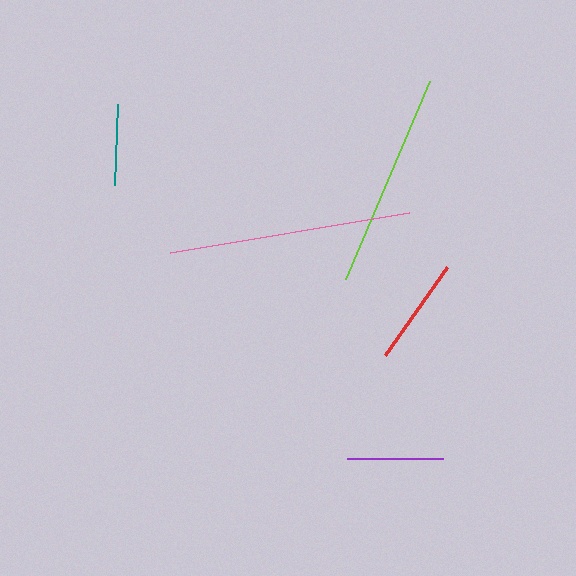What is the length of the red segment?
The red segment is approximately 107 pixels long.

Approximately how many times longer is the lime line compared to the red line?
The lime line is approximately 2.0 times the length of the red line.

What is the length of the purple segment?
The purple segment is approximately 96 pixels long.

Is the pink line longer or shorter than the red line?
The pink line is longer than the red line.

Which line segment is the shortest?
The teal line is the shortest at approximately 81 pixels.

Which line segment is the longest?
The pink line is the longest at approximately 242 pixels.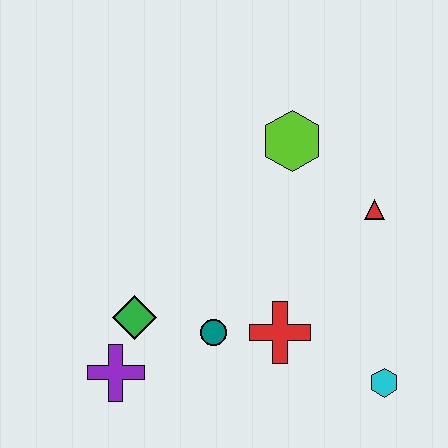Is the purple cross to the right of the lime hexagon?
No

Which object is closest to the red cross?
The teal circle is closest to the red cross.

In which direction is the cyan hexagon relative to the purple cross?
The cyan hexagon is to the right of the purple cross.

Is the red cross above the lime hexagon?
No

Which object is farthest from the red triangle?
The purple cross is farthest from the red triangle.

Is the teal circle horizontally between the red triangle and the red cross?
No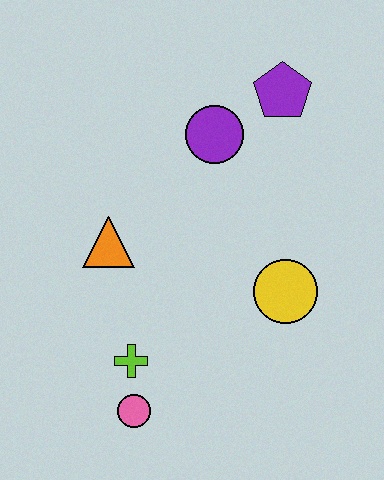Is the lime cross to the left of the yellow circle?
Yes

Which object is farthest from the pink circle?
The purple pentagon is farthest from the pink circle.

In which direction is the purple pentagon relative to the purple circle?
The purple pentagon is to the right of the purple circle.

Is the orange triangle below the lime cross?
No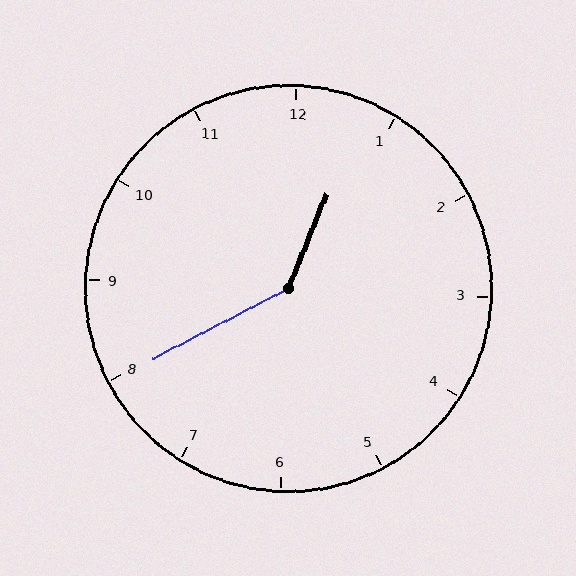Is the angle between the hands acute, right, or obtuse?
It is obtuse.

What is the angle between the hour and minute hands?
Approximately 140 degrees.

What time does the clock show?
12:40.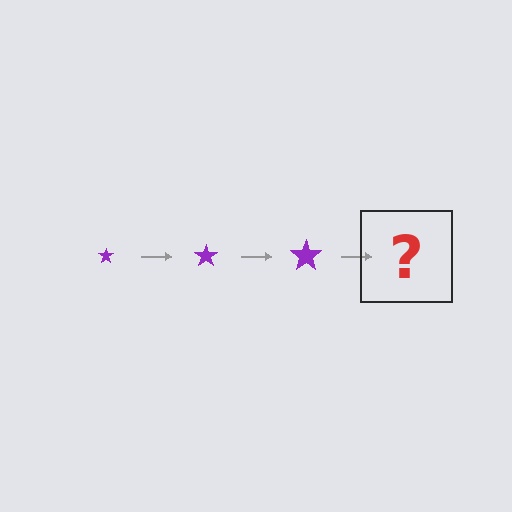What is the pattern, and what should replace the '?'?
The pattern is that the star gets progressively larger each step. The '?' should be a purple star, larger than the previous one.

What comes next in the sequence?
The next element should be a purple star, larger than the previous one.